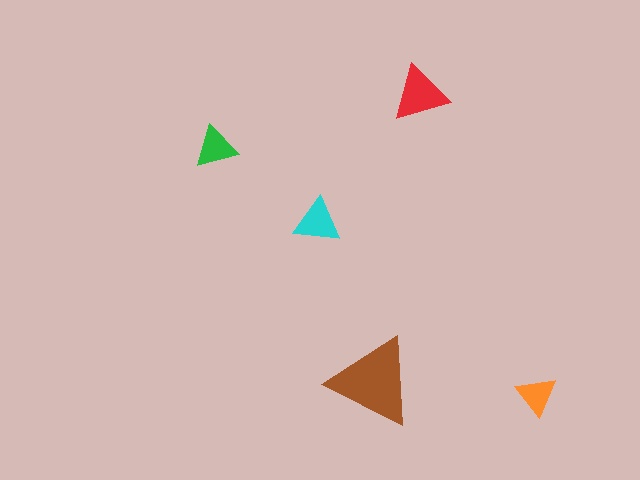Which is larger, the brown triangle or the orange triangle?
The brown one.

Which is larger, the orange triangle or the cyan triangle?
The cyan one.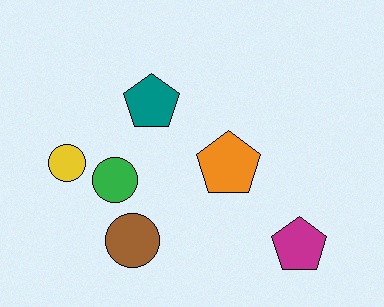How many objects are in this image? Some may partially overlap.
There are 6 objects.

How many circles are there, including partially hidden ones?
There are 3 circles.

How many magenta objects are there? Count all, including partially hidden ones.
There is 1 magenta object.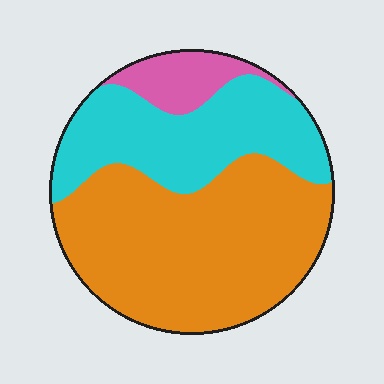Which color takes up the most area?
Orange, at roughly 55%.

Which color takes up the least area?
Pink, at roughly 10%.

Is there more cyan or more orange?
Orange.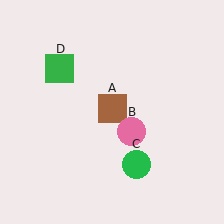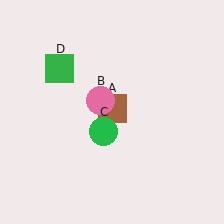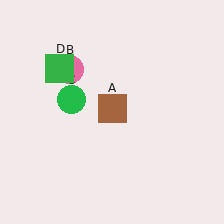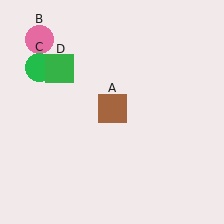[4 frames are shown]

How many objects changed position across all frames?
2 objects changed position: pink circle (object B), green circle (object C).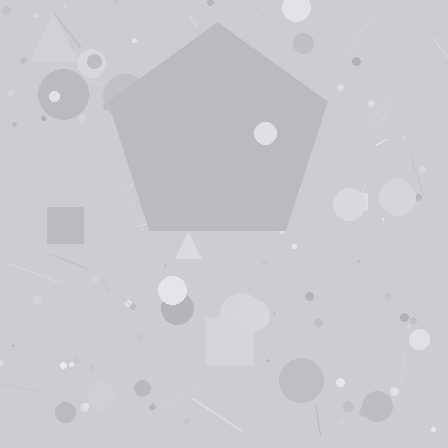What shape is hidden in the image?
A pentagon is hidden in the image.